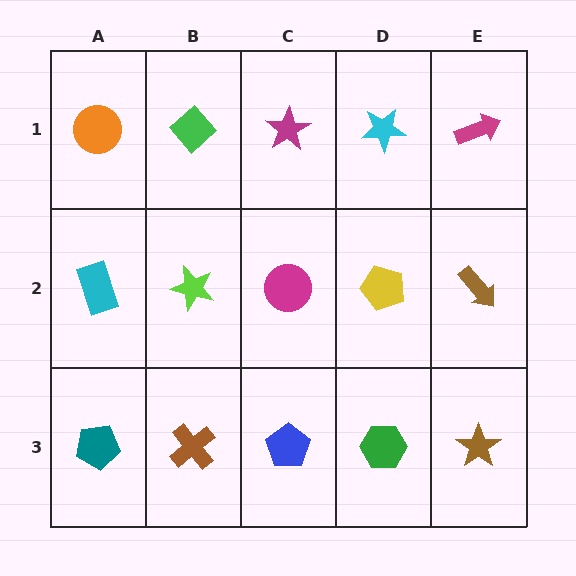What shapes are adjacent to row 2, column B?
A green diamond (row 1, column B), a brown cross (row 3, column B), a cyan rectangle (row 2, column A), a magenta circle (row 2, column C).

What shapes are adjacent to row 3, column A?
A cyan rectangle (row 2, column A), a brown cross (row 3, column B).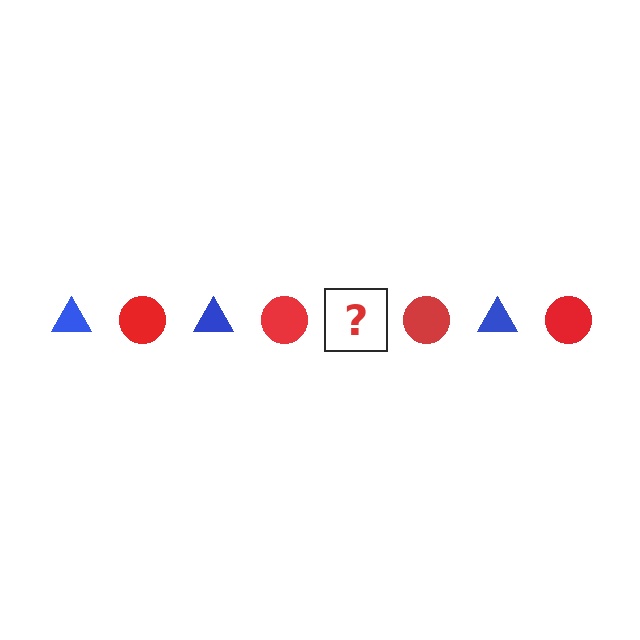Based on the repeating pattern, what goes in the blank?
The blank should be a blue triangle.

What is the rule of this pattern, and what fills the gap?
The rule is that the pattern alternates between blue triangle and red circle. The gap should be filled with a blue triangle.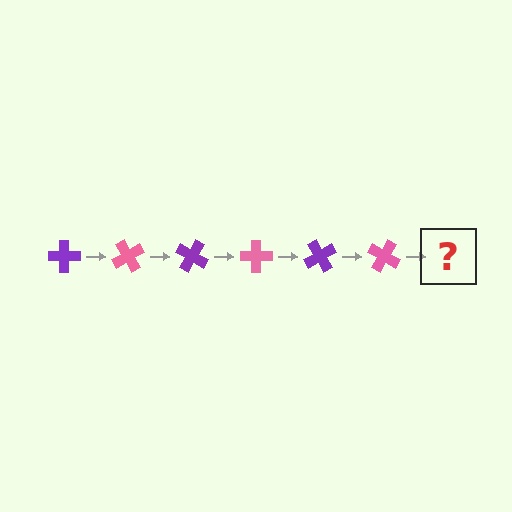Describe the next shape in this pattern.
It should be a purple cross, rotated 360 degrees from the start.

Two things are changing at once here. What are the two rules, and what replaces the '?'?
The two rules are that it rotates 60 degrees each step and the color cycles through purple and pink. The '?' should be a purple cross, rotated 360 degrees from the start.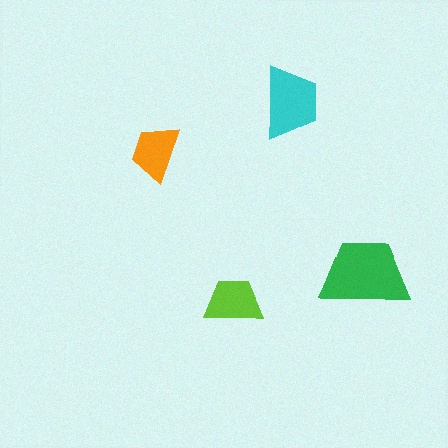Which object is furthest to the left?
The orange trapezoid is leftmost.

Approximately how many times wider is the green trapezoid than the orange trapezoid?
About 1.5 times wider.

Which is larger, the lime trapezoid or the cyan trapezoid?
The cyan one.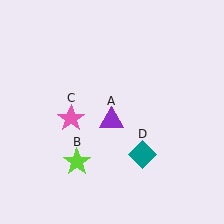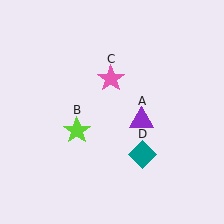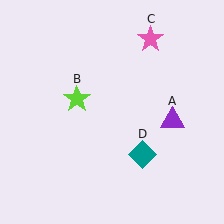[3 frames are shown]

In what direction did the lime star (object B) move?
The lime star (object B) moved up.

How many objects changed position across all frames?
3 objects changed position: purple triangle (object A), lime star (object B), pink star (object C).